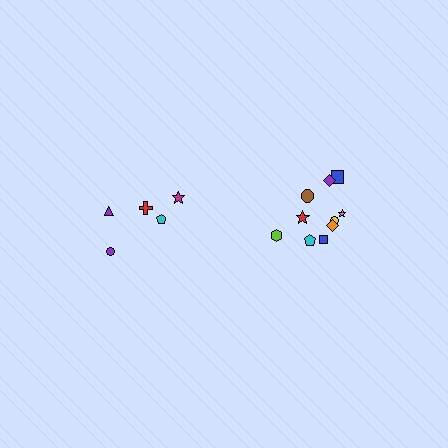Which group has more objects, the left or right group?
The right group.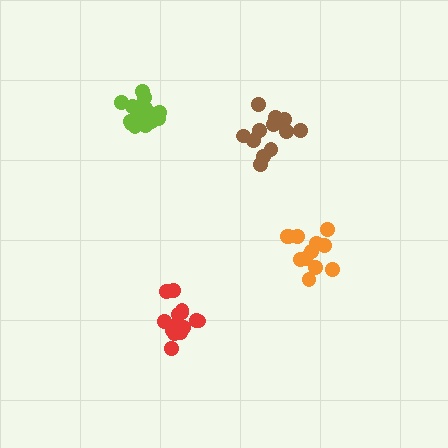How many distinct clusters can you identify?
There are 4 distinct clusters.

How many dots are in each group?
Group 1: 12 dots, Group 2: 13 dots, Group 3: 16 dots, Group 4: 15 dots (56 total).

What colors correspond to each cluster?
The clusters are colored: orange, brown, lime, red.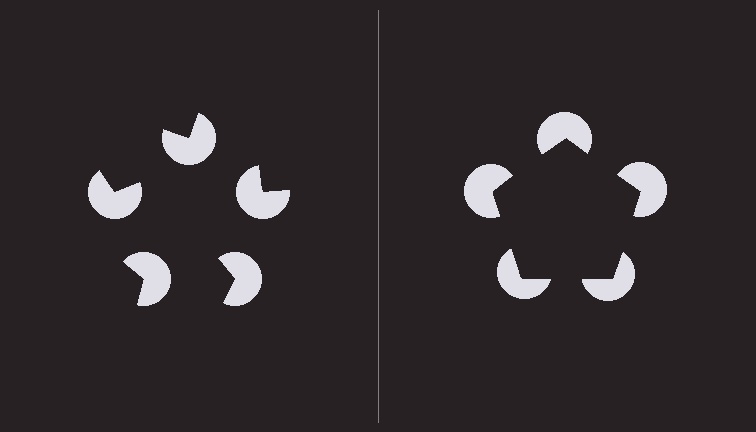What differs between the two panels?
The pac-man discs are positioned identically on both sides; only the wedge orientations differ. On the right they align to a pentagon; on the left they are misaligned.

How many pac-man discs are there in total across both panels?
10 — 5 on each side.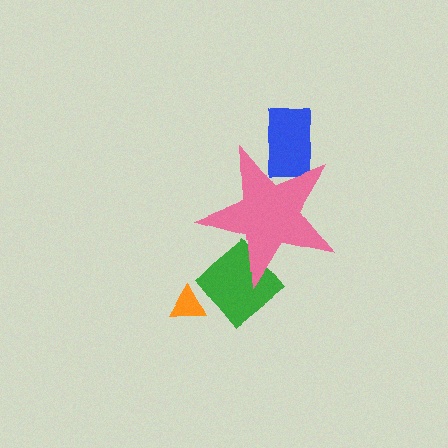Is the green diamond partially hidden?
Yes, the green diamond is partially hidden behind the pink star.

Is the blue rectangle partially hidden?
Yes, the blue rectangle is partially hidden behind the pink star.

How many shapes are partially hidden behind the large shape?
2 shapes are partially hidden.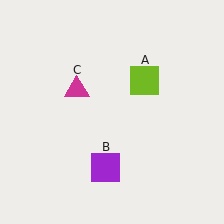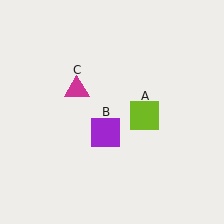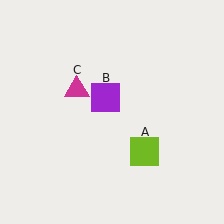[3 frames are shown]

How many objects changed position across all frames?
2 objects changed position: lime square (object A), purple square (object B).